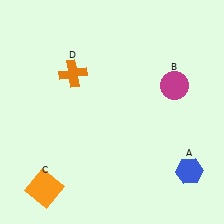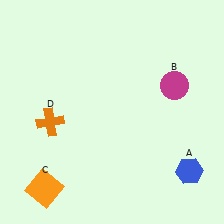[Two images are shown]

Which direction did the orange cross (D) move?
The orange cross (D) moved down.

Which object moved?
The orange cross (D) moved down.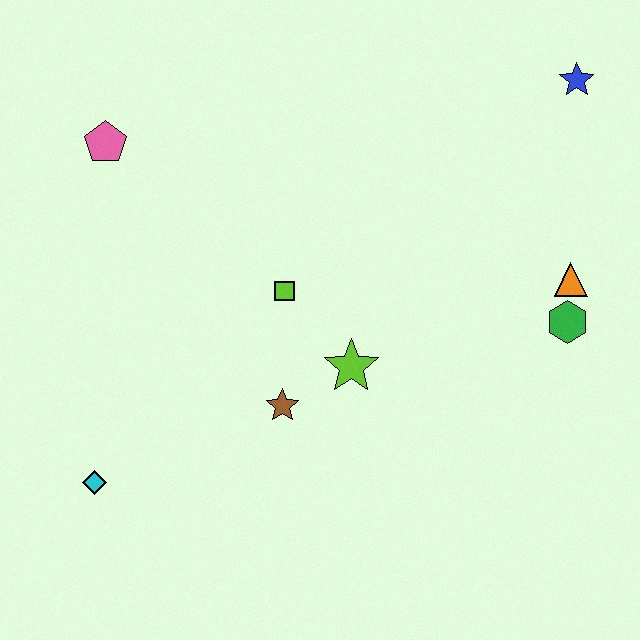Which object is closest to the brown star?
The lime star is closest to the brown star.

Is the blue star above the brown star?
Yes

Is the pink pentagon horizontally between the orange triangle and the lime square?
No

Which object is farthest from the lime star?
The blue star is farthest from the lime star.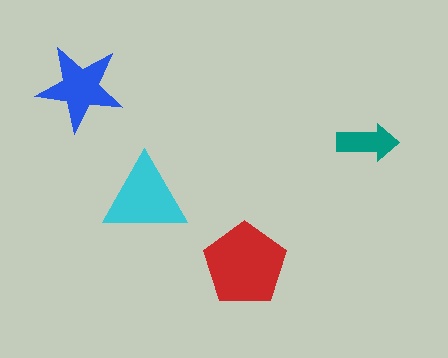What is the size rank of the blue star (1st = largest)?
3rd.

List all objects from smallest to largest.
The teal arrow, the blue star, the cyan triangle, the red pentagon.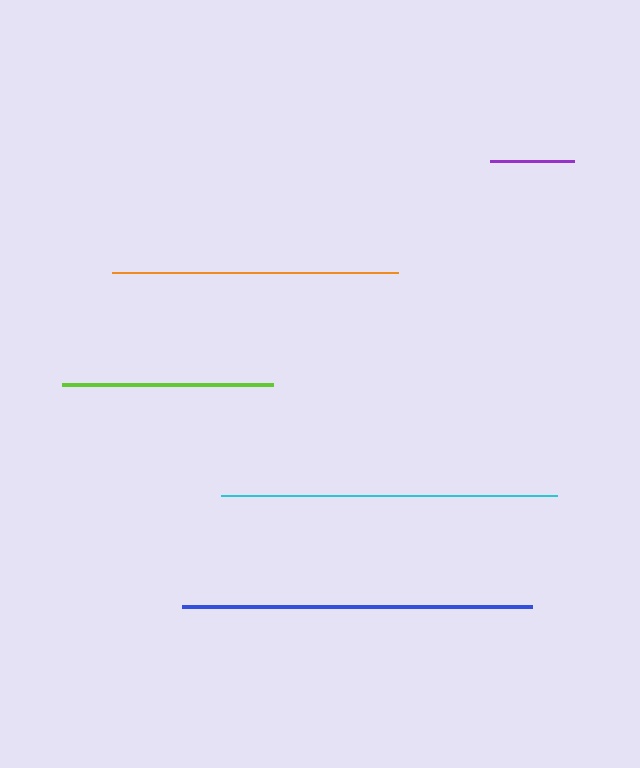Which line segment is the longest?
The blue line is the longest at approximately 350 pixels.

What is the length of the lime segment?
The lime segment is approximately 211 pixels long.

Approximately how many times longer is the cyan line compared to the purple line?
The cyan line is approximately 4.0 times the length of the purple line.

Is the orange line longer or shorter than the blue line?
The blue line is longer than the orange line.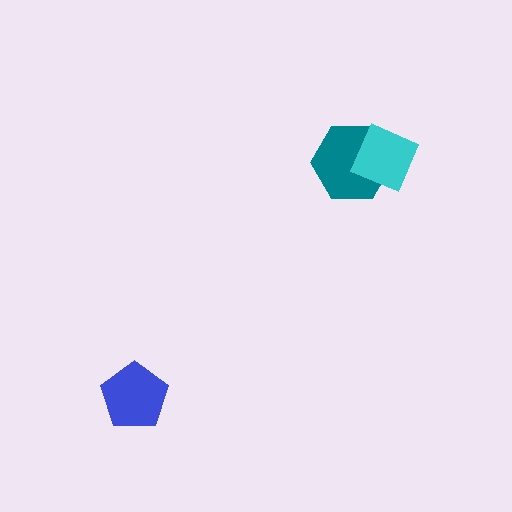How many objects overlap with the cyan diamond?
1 object overlaps with the cyan diamond.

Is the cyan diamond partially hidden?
No, no other shape covers it.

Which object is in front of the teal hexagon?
The cyan diamond is in front of the teal hexagon.